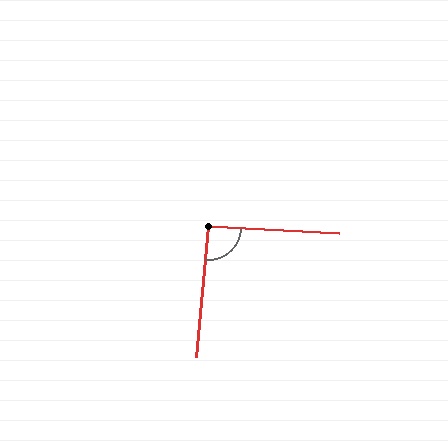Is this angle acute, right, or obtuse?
It is approximately a right angle.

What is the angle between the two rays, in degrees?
Approximately 93 degrees.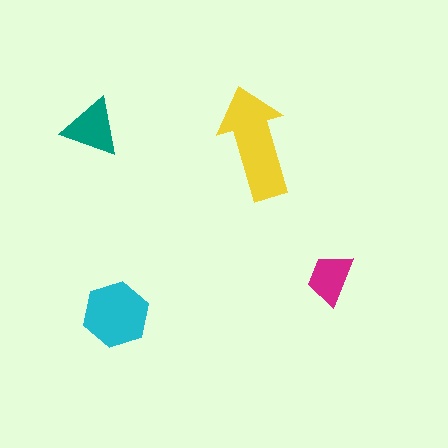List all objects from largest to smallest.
The yellow arrow, the cyan hexagon, the teal triangle, the magenta trapezoid.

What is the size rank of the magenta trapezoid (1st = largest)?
4th.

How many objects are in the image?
There are 4 objects in the image.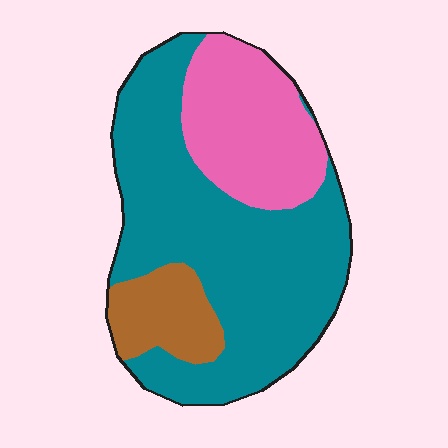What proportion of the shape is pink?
Pink takes up between a quarter and a half of the shape.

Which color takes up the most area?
Teal, at roughly 60%.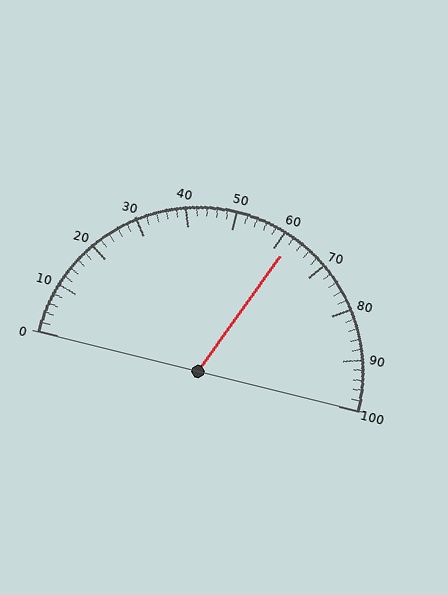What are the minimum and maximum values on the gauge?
The gauge ranges from 0 to 100.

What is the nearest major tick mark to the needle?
The nearest major tick mark is 60.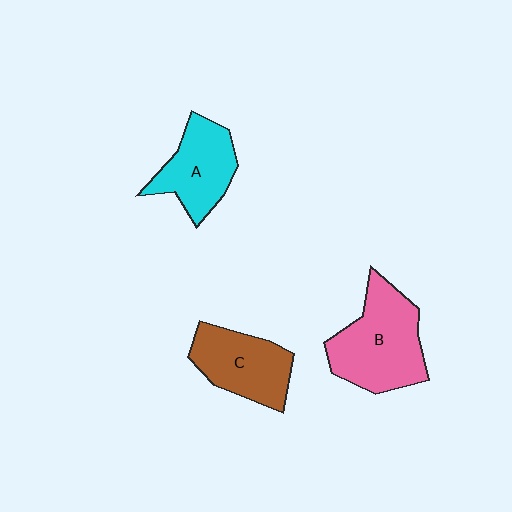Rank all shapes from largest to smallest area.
From largest to smallest: B (pink), C (brown), A (cyan).